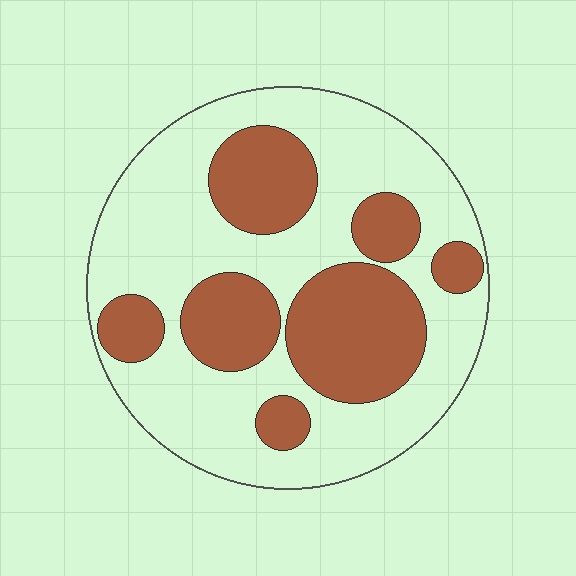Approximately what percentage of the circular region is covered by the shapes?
Approximately 35%.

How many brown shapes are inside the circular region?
7.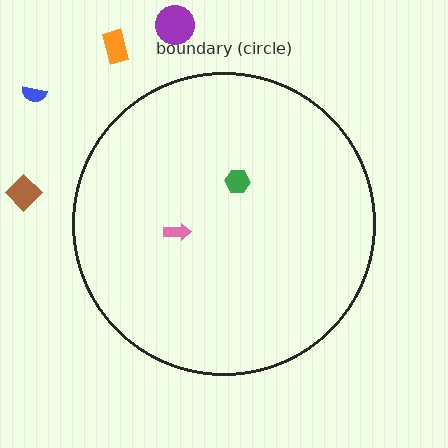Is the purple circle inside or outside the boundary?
Outside.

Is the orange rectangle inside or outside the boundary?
Outside.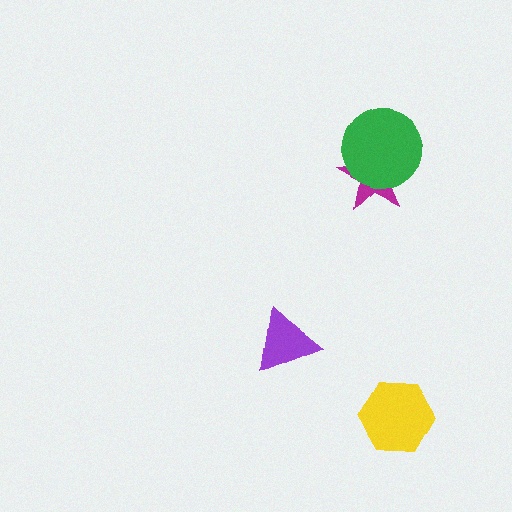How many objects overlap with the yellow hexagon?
0 objects overlap with the yellow hexagon.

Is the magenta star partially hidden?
Yes, it is partially covered by another shape.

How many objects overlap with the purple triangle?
0 objects overlap with the purple triangle.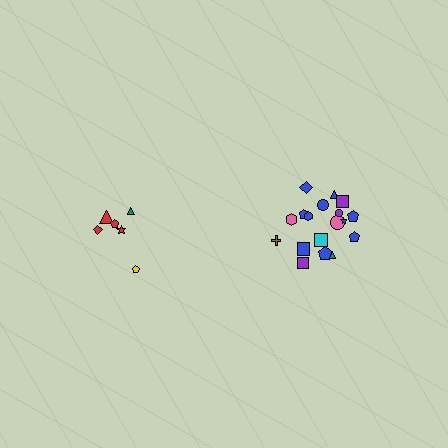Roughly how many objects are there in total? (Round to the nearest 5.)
Roughly 25 objects in total.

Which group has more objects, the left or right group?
The right group.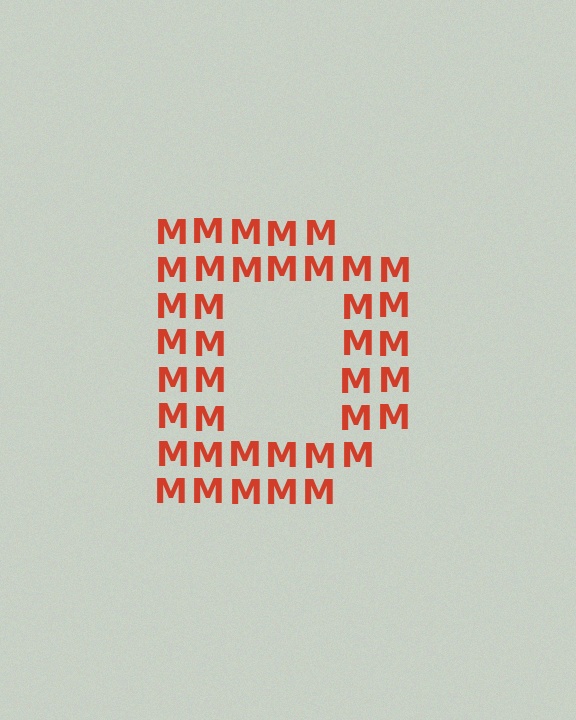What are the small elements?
The small elements are letter M's.